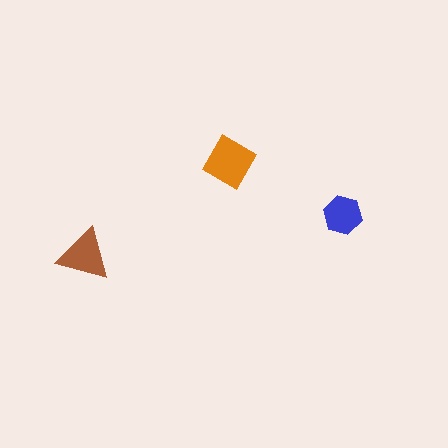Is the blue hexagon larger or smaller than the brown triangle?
Smaller.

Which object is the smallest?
The blue hexagon.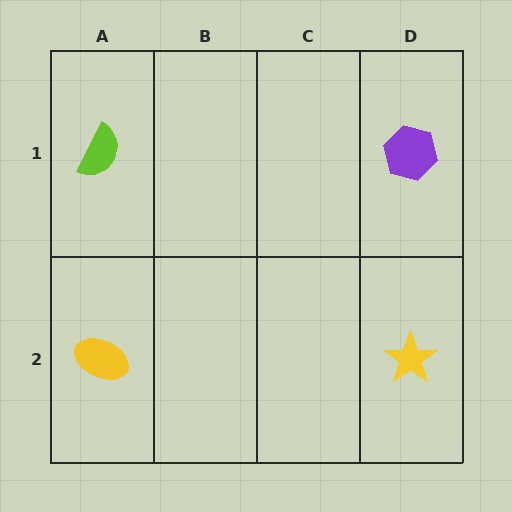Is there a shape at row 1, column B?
No, that cell is empty.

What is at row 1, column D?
A purple hexagon.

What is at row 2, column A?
A yellow ellipse.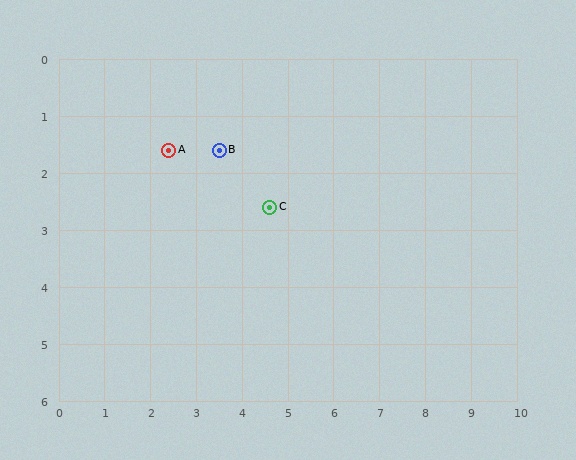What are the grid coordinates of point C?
Point C is at approximately (4.6, 2.6).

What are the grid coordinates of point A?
Point A is at approximately (2.4, 1.6).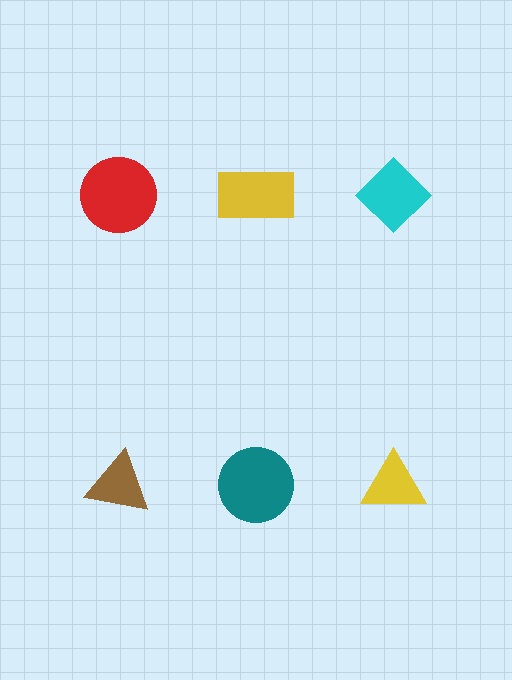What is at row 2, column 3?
A yellow triangle.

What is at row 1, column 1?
A red circle.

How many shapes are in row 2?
3 shapes.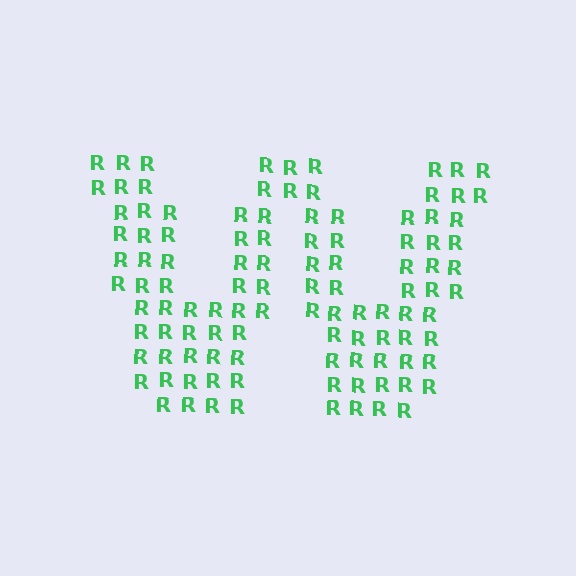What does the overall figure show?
The overall figure shows the letter W.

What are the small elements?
The small elements are letter R's.